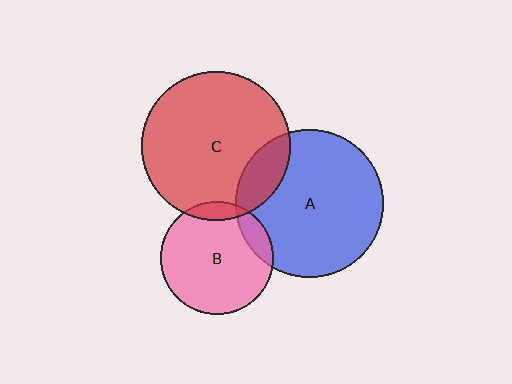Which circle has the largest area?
Circle C (red).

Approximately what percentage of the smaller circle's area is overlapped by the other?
Approximately 10%.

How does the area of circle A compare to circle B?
Approximately 1.7 times.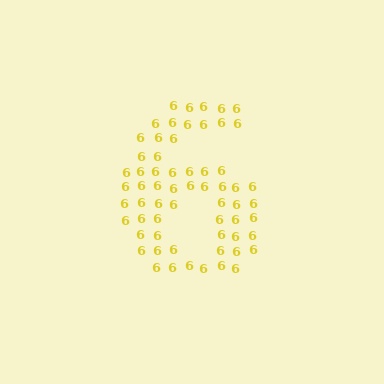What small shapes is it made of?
It is made of small digit 6's.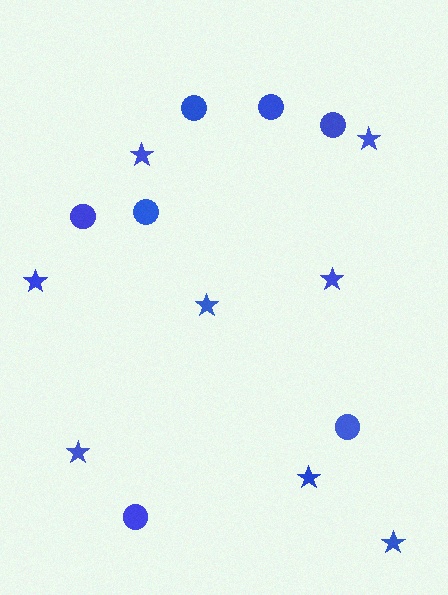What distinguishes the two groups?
There are 2 groups: one group of circles (7) and one group of stars (8).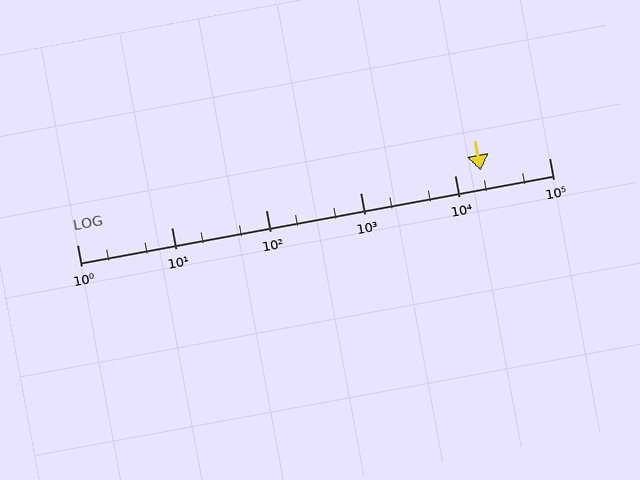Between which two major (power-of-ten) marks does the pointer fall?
The pointer is between 10000 and 100000.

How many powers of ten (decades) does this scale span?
The scale spans 5 decades, from 1 to 100000.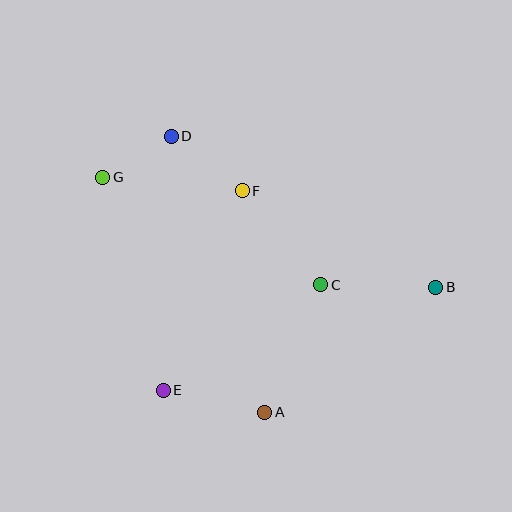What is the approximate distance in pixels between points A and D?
The distance between A and D is approximately 291 pixels.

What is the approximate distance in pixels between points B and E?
The distance between B and E is approximately 291 pixels.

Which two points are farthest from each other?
Points B and G are farthest from each other.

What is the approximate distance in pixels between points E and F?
The distance between E and F is approximately 214 pixels.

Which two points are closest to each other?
Points D and G are closest to each other.